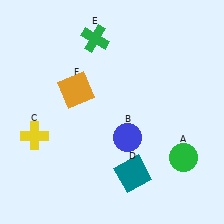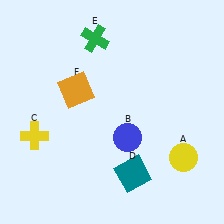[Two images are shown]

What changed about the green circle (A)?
In Image 1, A is green. In Image 2, it changed to yellow.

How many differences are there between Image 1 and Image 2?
There is 1 difference between the two images.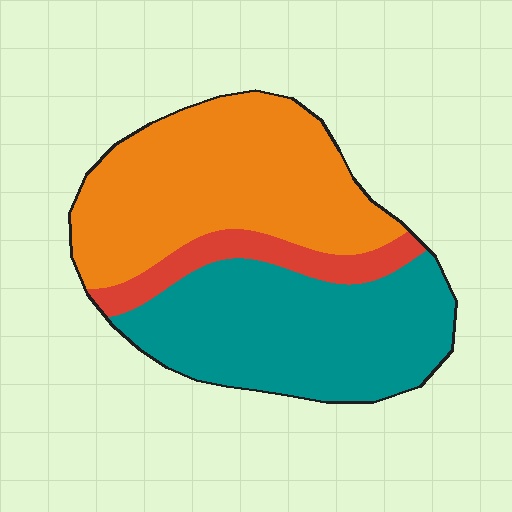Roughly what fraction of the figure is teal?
Teal covers 43% of the figure.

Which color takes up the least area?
Red, at roughly 10%.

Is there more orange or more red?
Orange.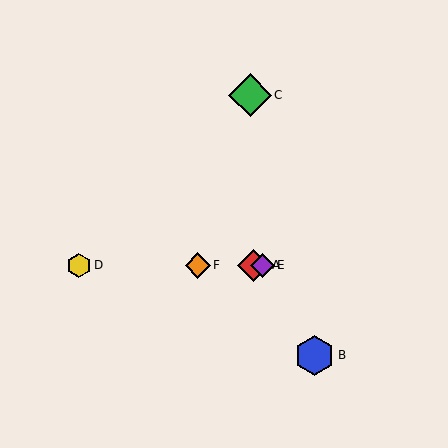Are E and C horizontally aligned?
No, E is at y≈265 and C is at y≈95.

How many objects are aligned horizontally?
4 objects (A, D, E, F) are aligned horizontally.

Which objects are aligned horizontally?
Objects A, D, E, F are aligned horizontally.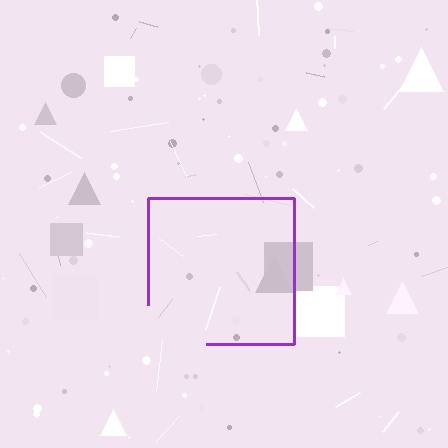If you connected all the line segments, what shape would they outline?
They would outline a square.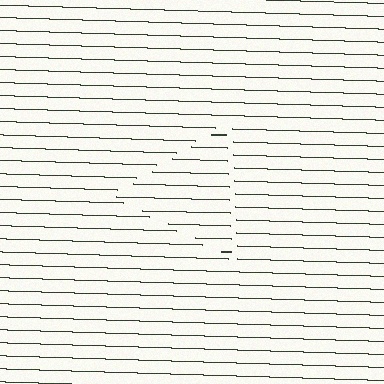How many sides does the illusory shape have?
3 sides — the line-ends trace a triangle.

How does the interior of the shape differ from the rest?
The interior of the shape contains the same grating, shifted by half a period — the contour is defined by the phase discontinuity where line-ends from the inner and outer gratings abut.